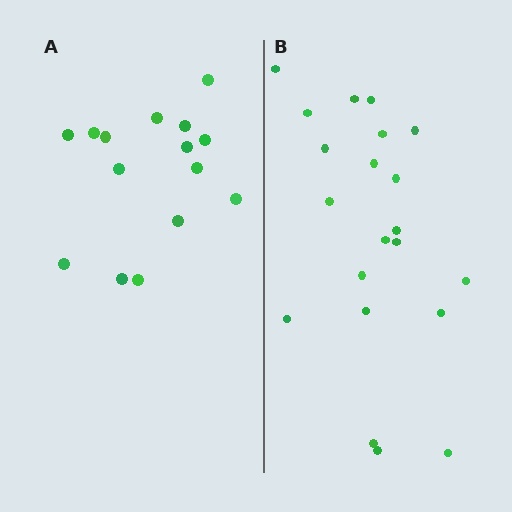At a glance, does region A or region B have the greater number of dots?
Region B (the right region) has more dots.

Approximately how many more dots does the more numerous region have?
Region B has about 6 more dots than region A.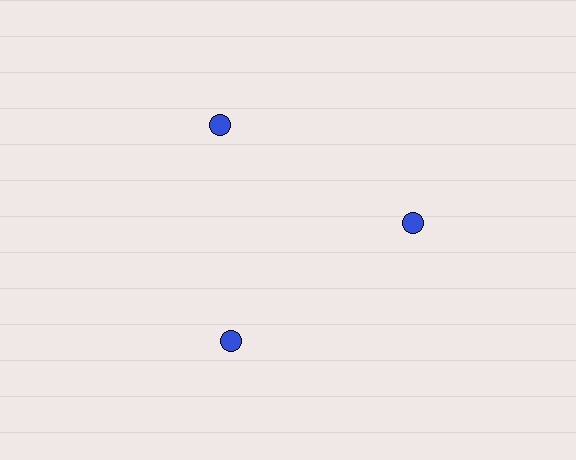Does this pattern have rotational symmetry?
Yes, this pattern has 3-fold rotational symmetry. It looks the same after rotating 120 degrees around the center.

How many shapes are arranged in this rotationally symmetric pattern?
There are 3 shapes, arranged in 3 groups of 1.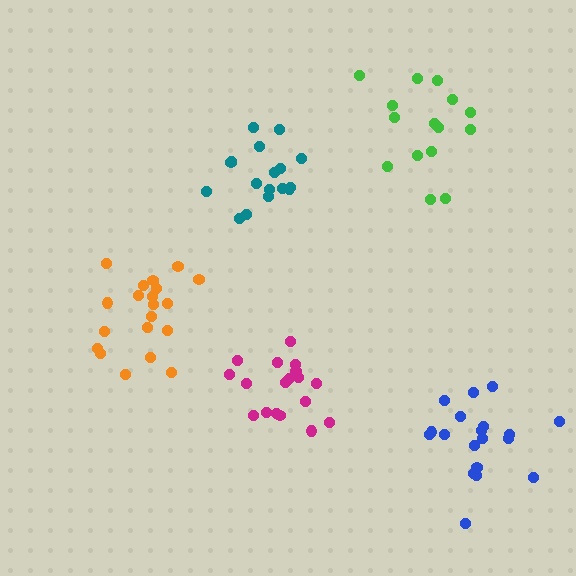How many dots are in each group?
Group 1: 20 dots, Group 2: 15 dots, Group 3: 18 dots, Group 4: 19 dots, Group 5: 17 dots (89 total).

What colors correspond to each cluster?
The clusters are colored: orange, green, magenta, blue, teal.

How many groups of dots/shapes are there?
There are 5 groups.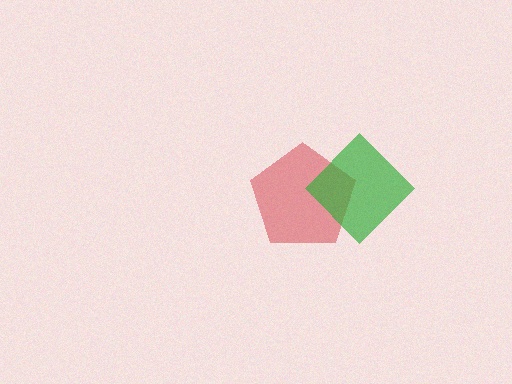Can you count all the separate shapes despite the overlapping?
Yes, there are 2 separate shapes.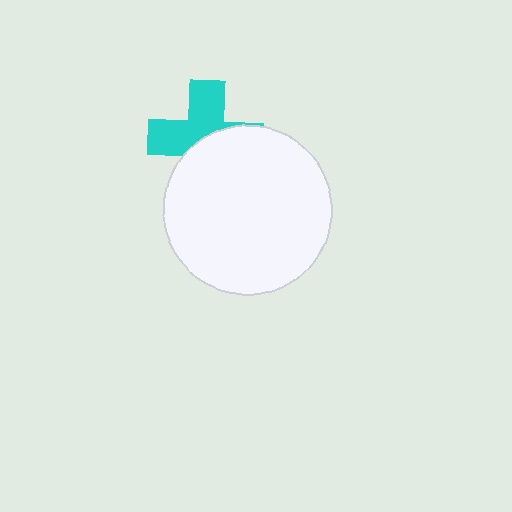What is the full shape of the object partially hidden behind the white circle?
The partially hidden object is a cyan cross.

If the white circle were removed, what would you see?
You would see the complete cyan cross.